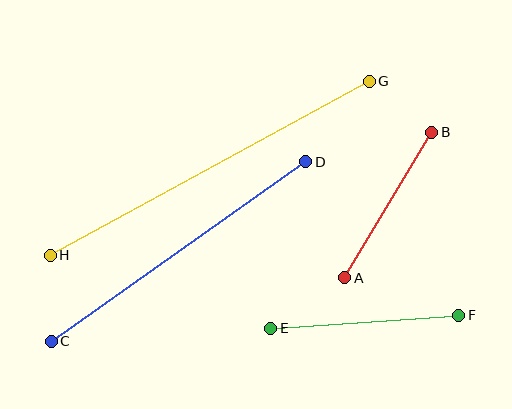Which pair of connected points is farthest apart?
Points G and H are farthest apart.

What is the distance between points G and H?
The distance is approximately 363 pixels.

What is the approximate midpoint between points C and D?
The midpoint is at approximately (179, 252) pixels.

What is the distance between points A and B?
The distance is approximately 169 pixels.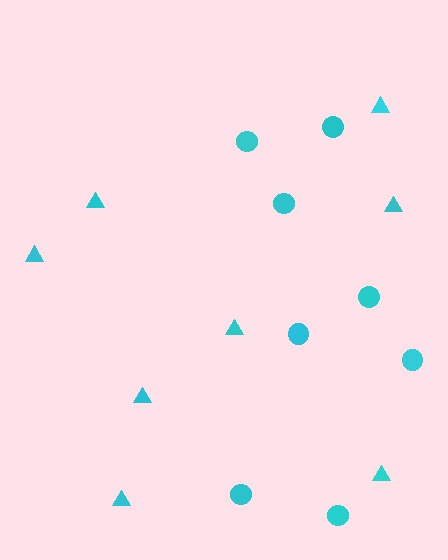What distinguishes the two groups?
There are 2 groups: one group of circles (8) and one group of triangles (8).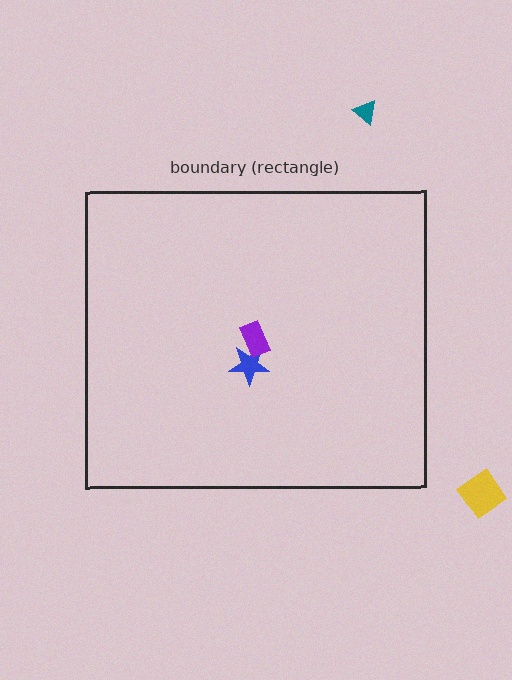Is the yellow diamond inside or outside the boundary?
Outside.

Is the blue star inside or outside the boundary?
Inside.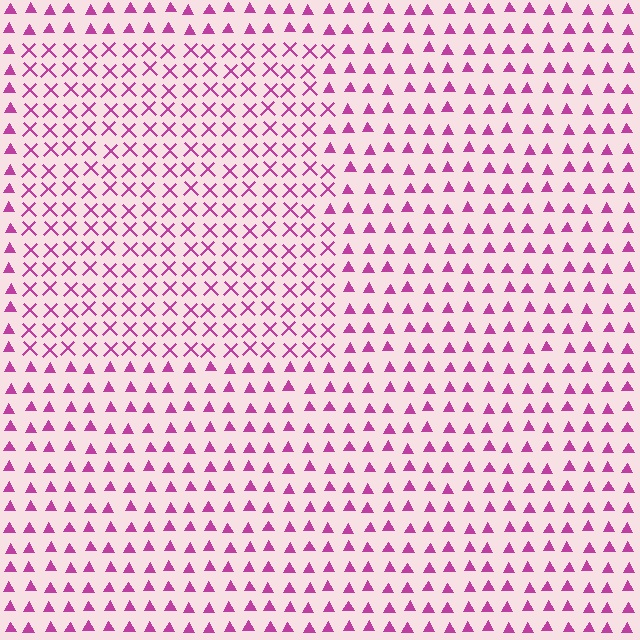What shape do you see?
I see a rectangle.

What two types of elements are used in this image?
The image uses X marks inside the rectangle region and triangles outside it.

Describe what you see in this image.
The image is filled with small magenta elements arranged in a uniform grid. A rectangle-shaped region contains X marks, while the surrounding area contains triangles. The boundary is defined purely by the change in element shape.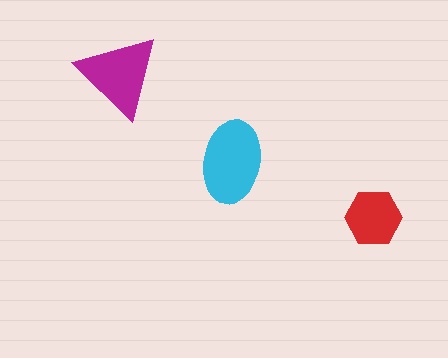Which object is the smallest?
The red hexagon.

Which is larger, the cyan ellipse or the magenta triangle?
The cyan ellipse.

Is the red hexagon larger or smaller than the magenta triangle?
Smaller.